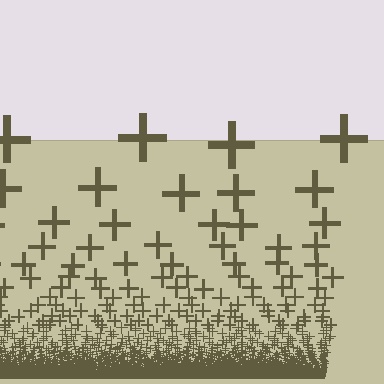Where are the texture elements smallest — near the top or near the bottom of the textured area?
Near the bottom.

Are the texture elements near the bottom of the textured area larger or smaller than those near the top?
Smaller. The gradient is inverted — elements near the bottom are smaller and denser.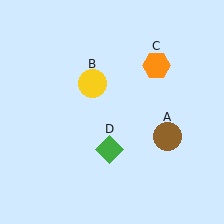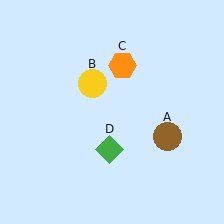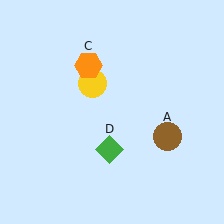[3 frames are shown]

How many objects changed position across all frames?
1 object changed position: orange hexagon (object C).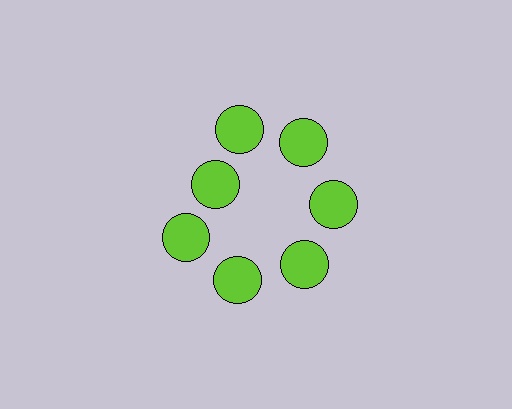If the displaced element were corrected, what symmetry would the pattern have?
It would have 7-fold rotational symmetry — the pattern would map onto itself every 51 degrees.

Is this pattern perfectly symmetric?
No. The 7 lime circles are arranged in a ring, but one element near the 10 o'clock position is pulled inward toward the center, breaking the 7-fold rotational symmetry.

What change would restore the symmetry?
The symmetry would be restored by moving it outward, back onto the ring so that all 7 circles sit at equal angles and equal distance from the center.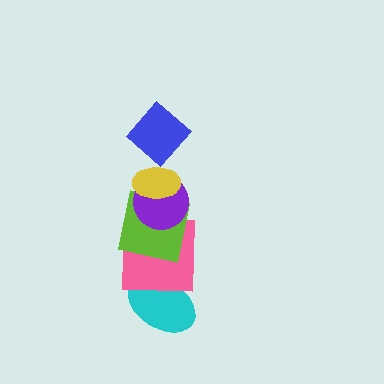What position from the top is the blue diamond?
The blue diamond is 1st from the top.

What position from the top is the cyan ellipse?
The cyan ellipse is 6th from the top.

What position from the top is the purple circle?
The purple circle is 3rd from the top.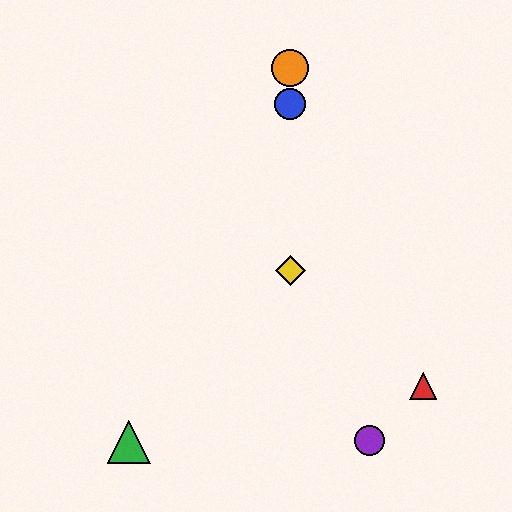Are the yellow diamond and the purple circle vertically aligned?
No, the yellow diamond is at x≈290 and the purple circle is at x≈370.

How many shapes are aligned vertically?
3 shapes (the blue circle, the yellow diamond, the orange circle) are aligned vertically.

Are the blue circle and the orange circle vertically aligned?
Yes, both are at x≈290.